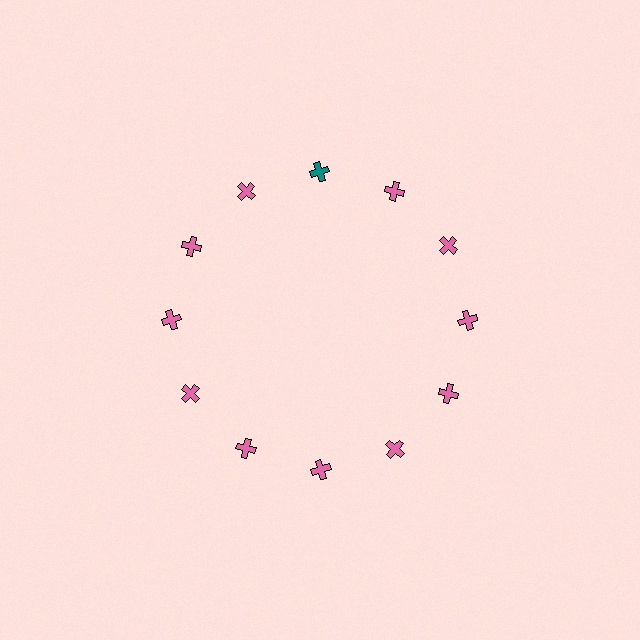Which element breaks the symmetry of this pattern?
The teal cross at roughly the 12 o'clock position breaks the symmetry. All other shapes are pink crosses.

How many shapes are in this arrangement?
There are 12 shapes arranged in a ring pattern.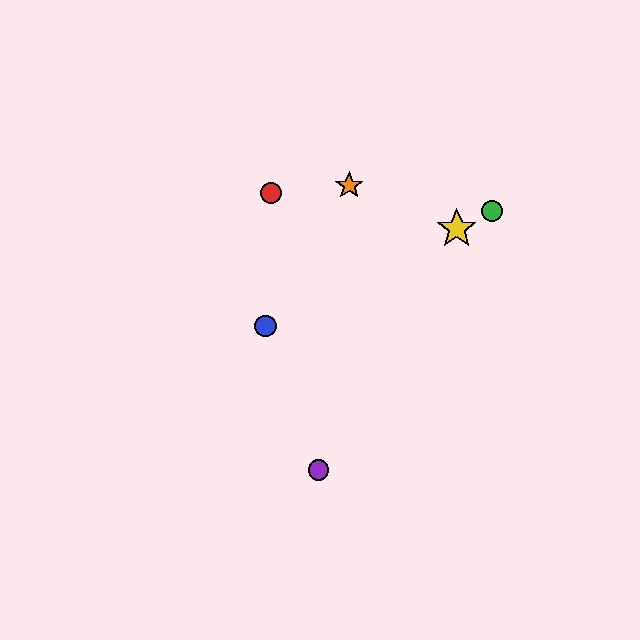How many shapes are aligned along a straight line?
3 shapes (the blue circle, the green circle, the yellow star) are aligned along a straight line.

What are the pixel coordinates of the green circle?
The green circle is at (492, 211).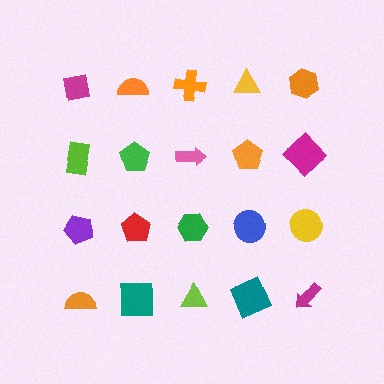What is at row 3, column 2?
A red pentagon.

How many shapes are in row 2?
5 shapes.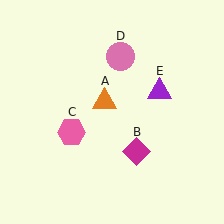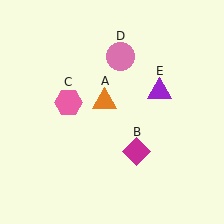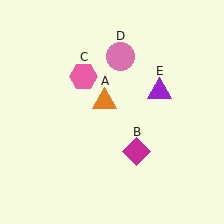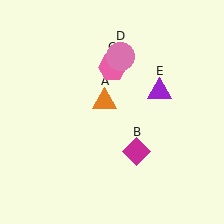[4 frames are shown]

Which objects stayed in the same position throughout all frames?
Orange triangle (object A) and magenta diamond (object B) and pink circle (object D) and purple triangle (object E) remained stationary.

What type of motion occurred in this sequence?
The pink hexagon (object C) rotated clockwise around the center of the scene.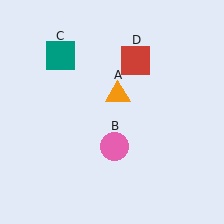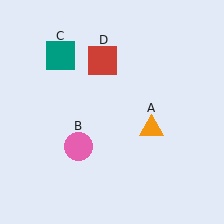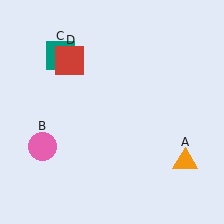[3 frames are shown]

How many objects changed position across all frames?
3 objects changed position: orange triangle (object A), pink circle (object B), red square (object D).